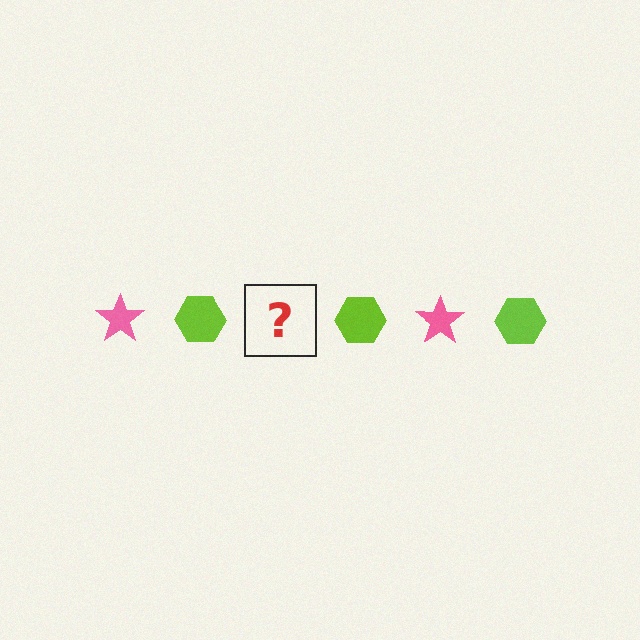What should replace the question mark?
The question mark should be replaced with a pink star.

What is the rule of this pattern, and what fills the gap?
The rule is that the pattern alternates between pink star and lime hexagon. The gap should be filled with a pink star.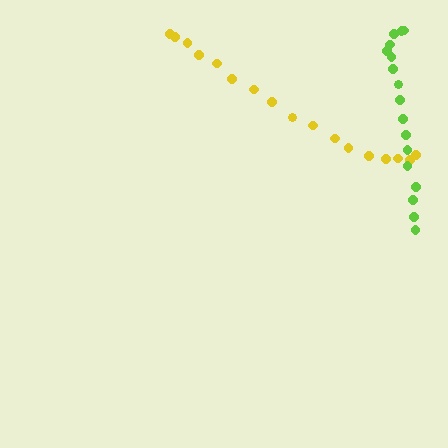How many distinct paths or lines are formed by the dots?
There are 2 distinct paths.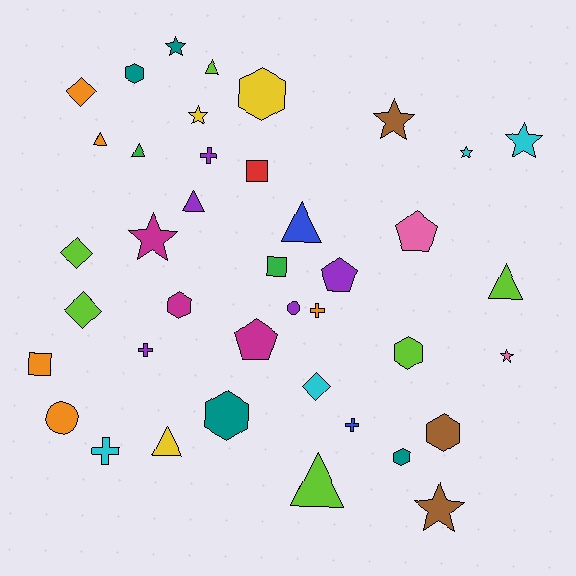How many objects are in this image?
There are 40 objects.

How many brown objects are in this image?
There are 3 brown objects.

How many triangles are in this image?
There are 8 triangles.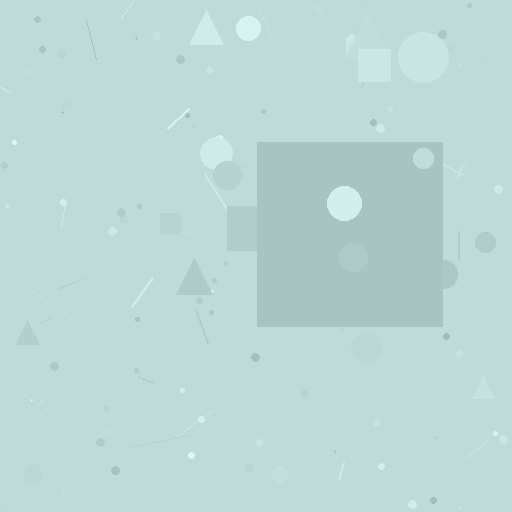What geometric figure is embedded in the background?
A square is embedded in the background.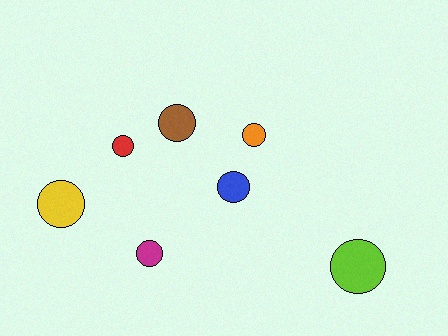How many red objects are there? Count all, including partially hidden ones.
There is 1 red object.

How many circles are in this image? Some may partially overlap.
There are 7 circles.